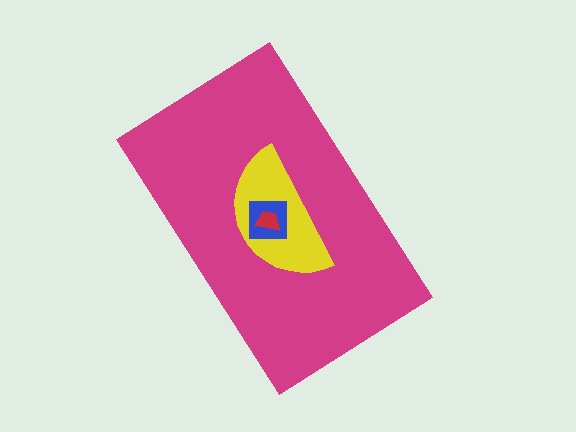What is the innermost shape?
The red trapezoid.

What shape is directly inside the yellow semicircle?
The blue square.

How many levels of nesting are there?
4.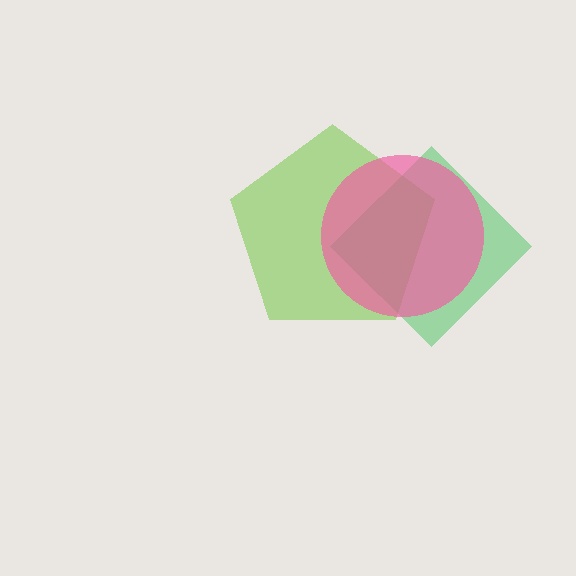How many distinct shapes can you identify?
There are 3 distinct shapes: a lime pentagon, a green diamond, a pink circle.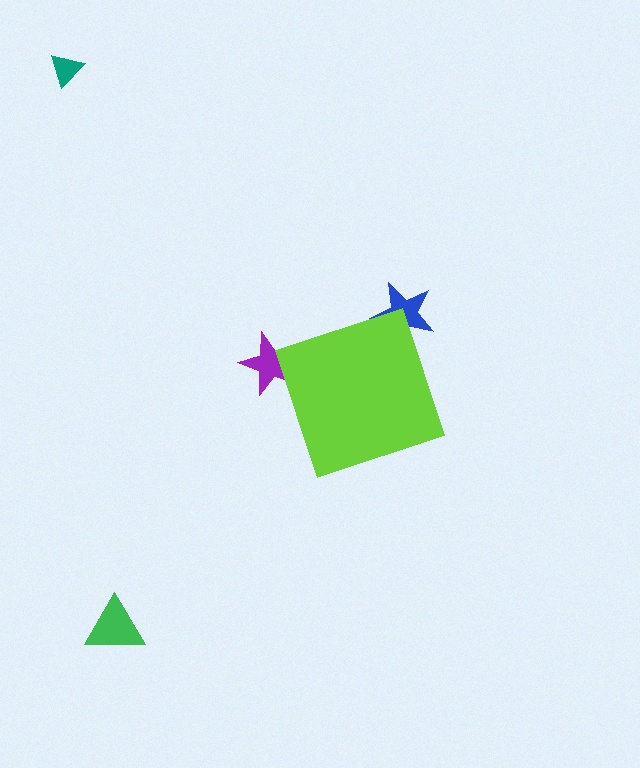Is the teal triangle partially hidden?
No, the teal triangle is fully visible.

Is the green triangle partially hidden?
No, the green triangle is fully visible.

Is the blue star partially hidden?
Yes, the blue star is partially hidden behind the lime diamond.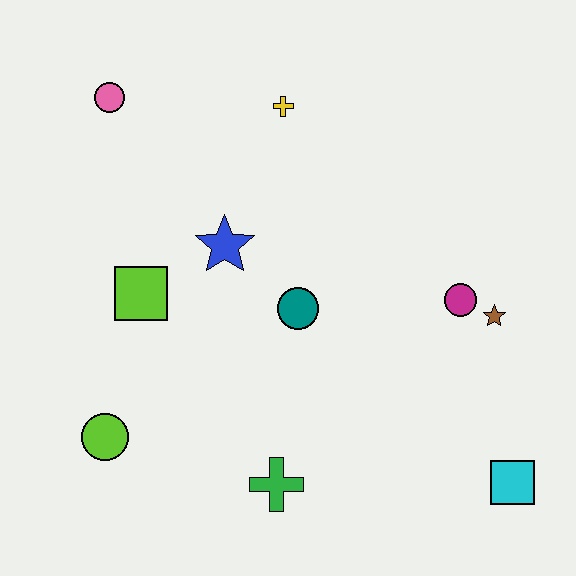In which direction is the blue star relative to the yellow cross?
The blue star is below the yellow cross.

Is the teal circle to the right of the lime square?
Yes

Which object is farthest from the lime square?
The cyan square is farthest from the lime square.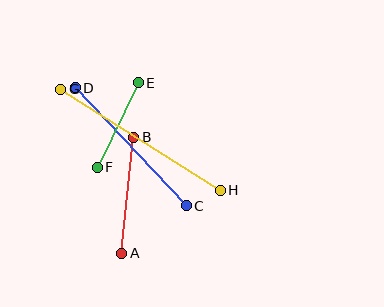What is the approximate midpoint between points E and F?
The midpoint is at approximately (118, 125) pixels.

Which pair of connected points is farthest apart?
Points G and H are farthest apart.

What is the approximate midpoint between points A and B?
The midpoint is at approximately (128, 195) pixels.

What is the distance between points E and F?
The distance is approximately 94 pixels.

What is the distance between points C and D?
The distance is approximately 162 pixels.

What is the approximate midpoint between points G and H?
The midpoint is at approximately (141, 140) pixels.